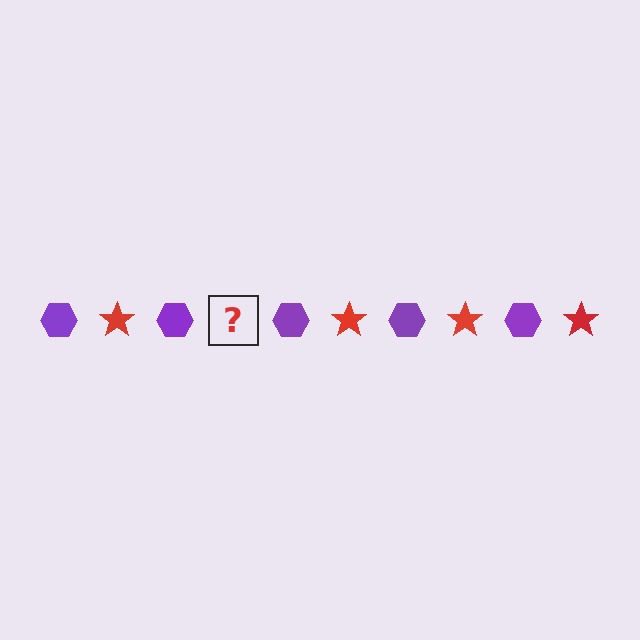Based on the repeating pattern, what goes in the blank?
The blank should be a red star.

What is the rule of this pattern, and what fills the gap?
The rule is that the pattern alternates between purple hexagon and red star. The gap should be filled with a red star.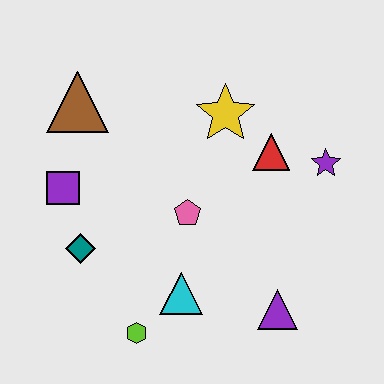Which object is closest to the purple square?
The teal diamond is closest to the purple square.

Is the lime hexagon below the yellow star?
Yes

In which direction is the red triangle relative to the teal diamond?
The red triangle is to the right of the teal diamond.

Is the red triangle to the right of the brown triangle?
Yes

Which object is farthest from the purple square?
The purple star is farthest from the purple square.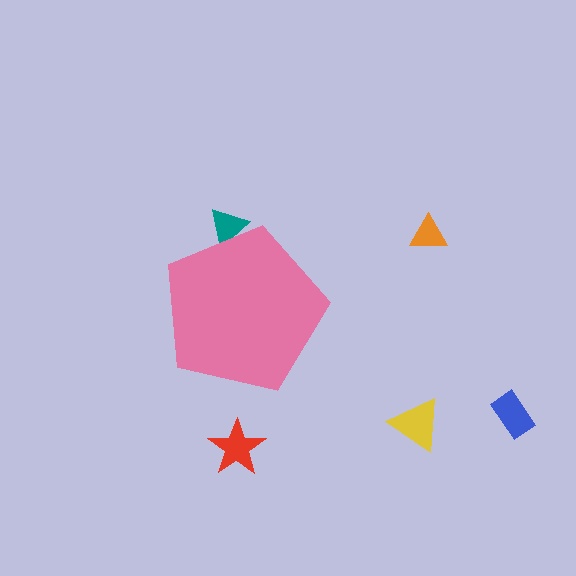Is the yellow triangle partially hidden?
No, the yellow triangle is fully visible.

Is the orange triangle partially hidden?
No, the orange triangle is fully visible.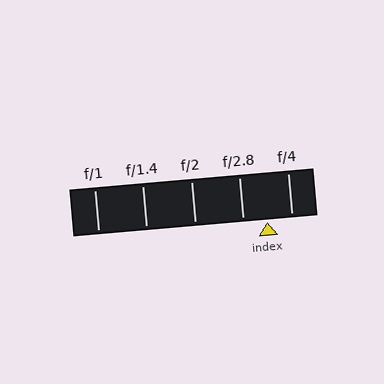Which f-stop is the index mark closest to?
The index mark is closest to f/2.8.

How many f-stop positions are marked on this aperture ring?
There are 5 f-stop positions marked.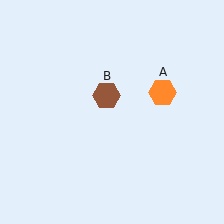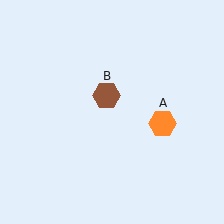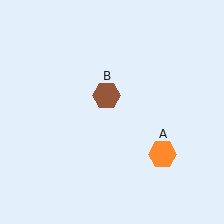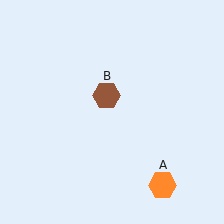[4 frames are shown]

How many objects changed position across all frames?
1 object changed position: orange hexagon (object A).